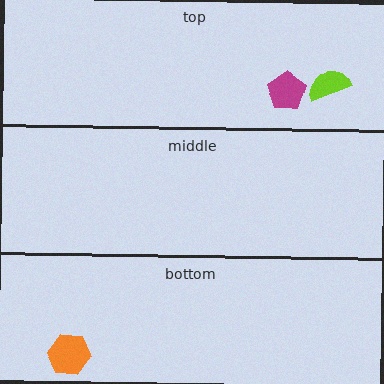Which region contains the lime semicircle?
The top region.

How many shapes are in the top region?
2.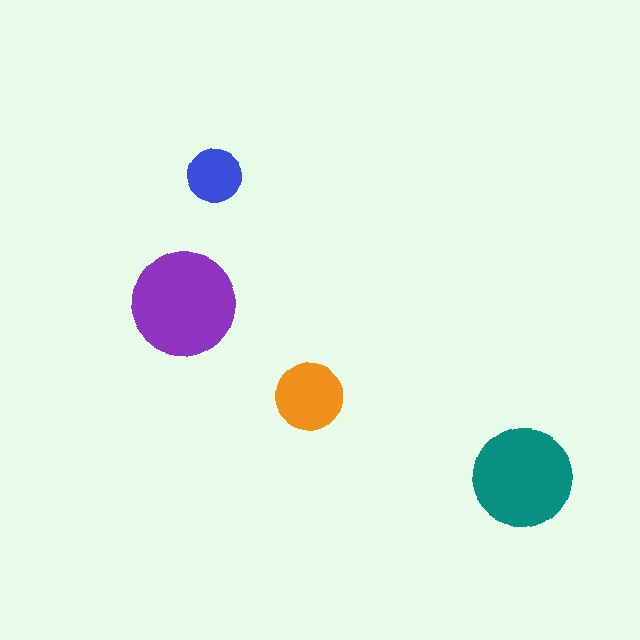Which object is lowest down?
The teal circle is bottommost.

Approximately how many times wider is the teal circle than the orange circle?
About 1.5 times wider.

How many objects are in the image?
There are 4 objects in the image.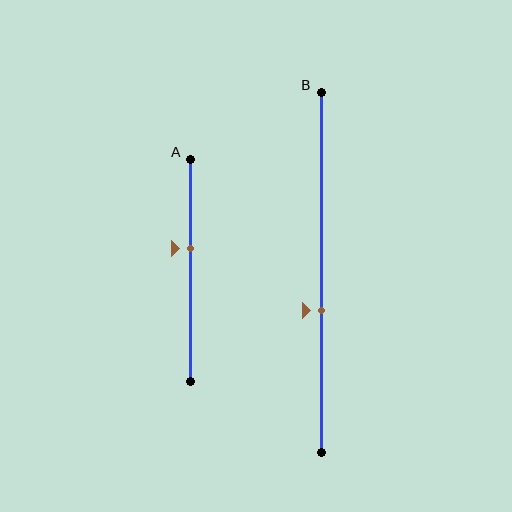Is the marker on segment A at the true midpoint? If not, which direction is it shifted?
No, the marker on segment A is shifted upward by about 10% of the segment length.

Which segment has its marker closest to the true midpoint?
Segment A has its marker closest to the true midpoint.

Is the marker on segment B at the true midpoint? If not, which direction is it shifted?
No, the marker on segment B is shifted downward by about 11% of the segment length.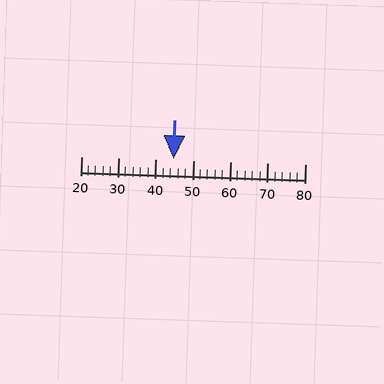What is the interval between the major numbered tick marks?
The major tick marks are spaced 10 units apart.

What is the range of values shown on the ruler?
The ruler shows values from 20 to 80.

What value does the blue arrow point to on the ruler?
The blue arrow points to approximately 45.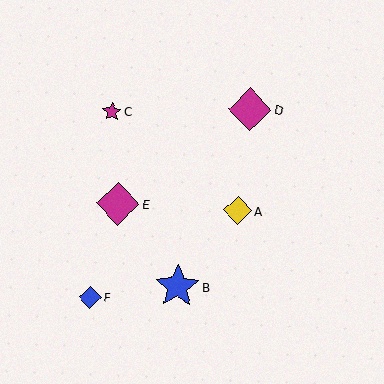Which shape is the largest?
The blue star (labeled B) is the largest.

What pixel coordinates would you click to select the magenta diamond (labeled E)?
Click at (118, 204) to select the magenta diamond E.